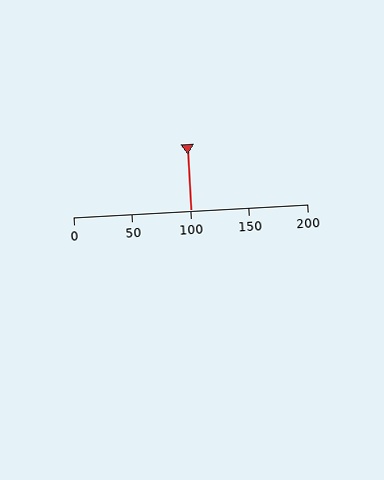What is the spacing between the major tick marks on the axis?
The major ticks are spaced 50 apart.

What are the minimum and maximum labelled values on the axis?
The axis runs from 0 to 200.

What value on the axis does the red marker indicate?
The marker indicates approximately 100.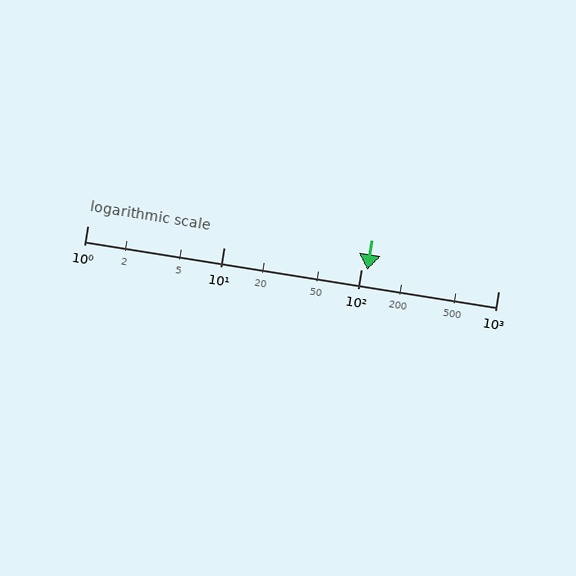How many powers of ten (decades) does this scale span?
The scale spans 3 decades, from 1 to 1000.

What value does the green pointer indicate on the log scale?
The pointer indicates approximately 110.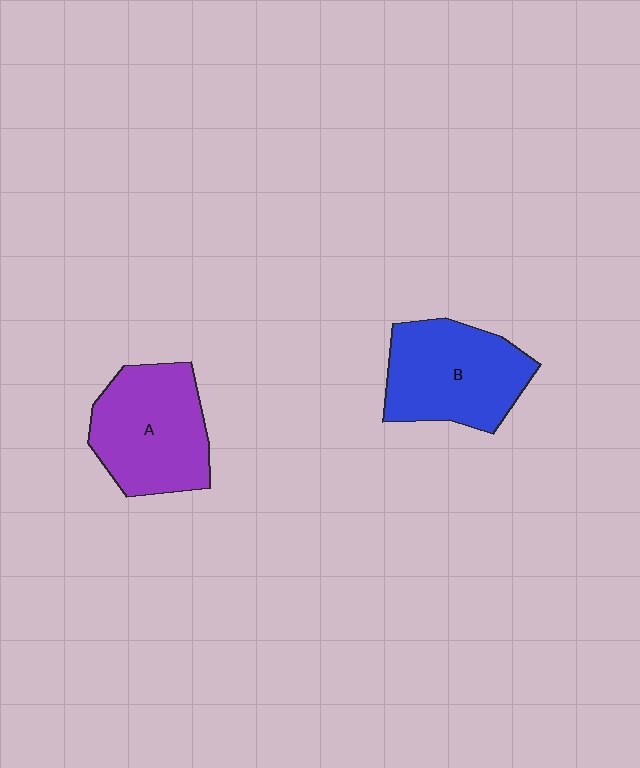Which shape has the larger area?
Shape A (purple).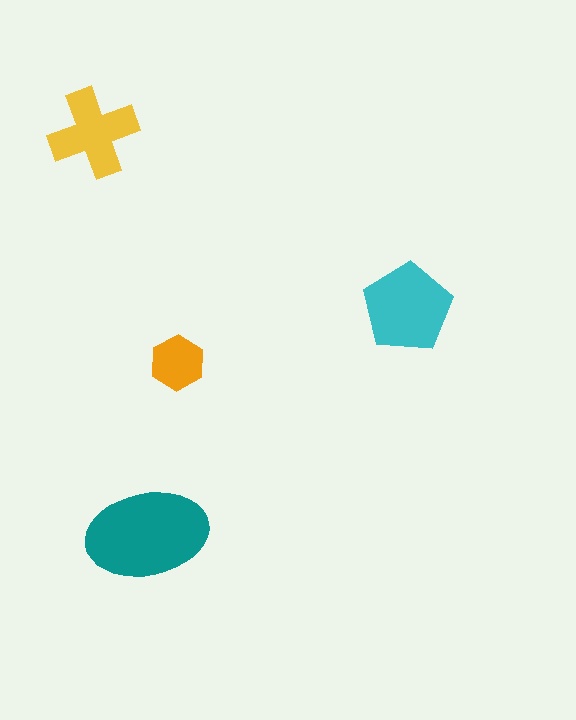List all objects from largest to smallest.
The teal ellipse, the cyan pentagon, the yellow cross, the orange hexagon.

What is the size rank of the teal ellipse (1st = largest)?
1st.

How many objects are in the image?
There are 4 objects in the image.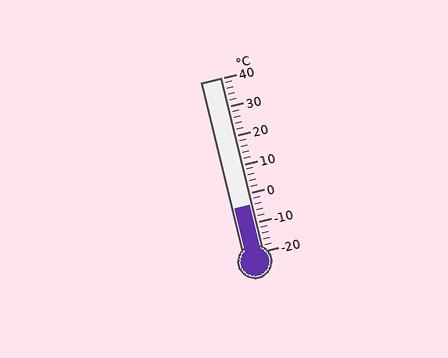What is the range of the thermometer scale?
The thermometer scale ranges from -20°C to 40°C.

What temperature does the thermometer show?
The thermometer shows approximately -4°C.